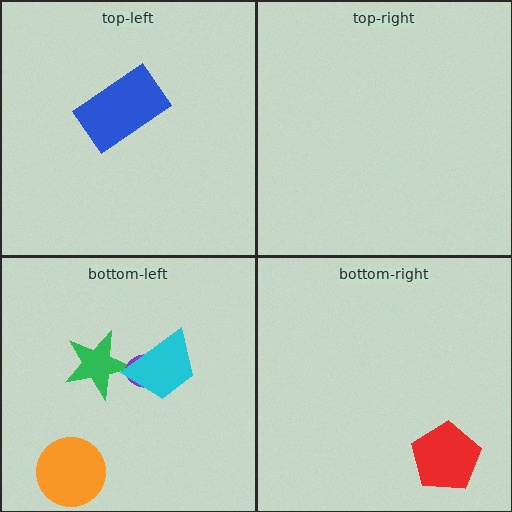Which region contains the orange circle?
The bottom-left region.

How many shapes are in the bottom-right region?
1.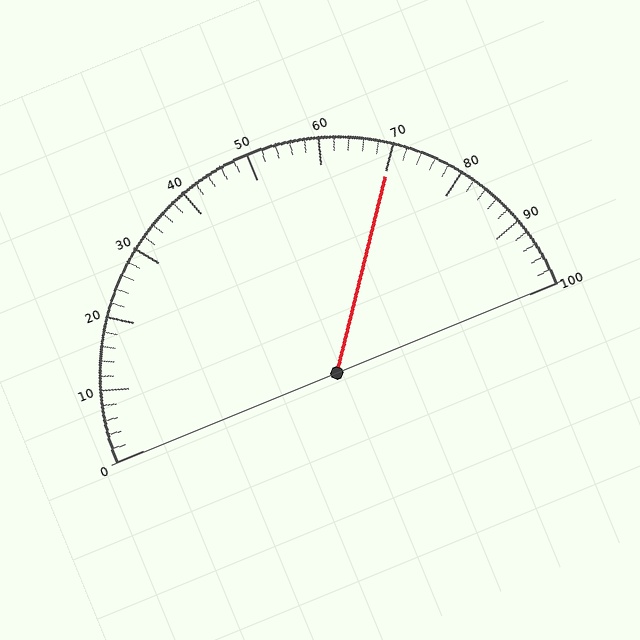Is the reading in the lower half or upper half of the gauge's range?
The reading is in the upper half of the range (0 to 100).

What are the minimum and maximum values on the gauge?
The gauge ranges from 0 to 100.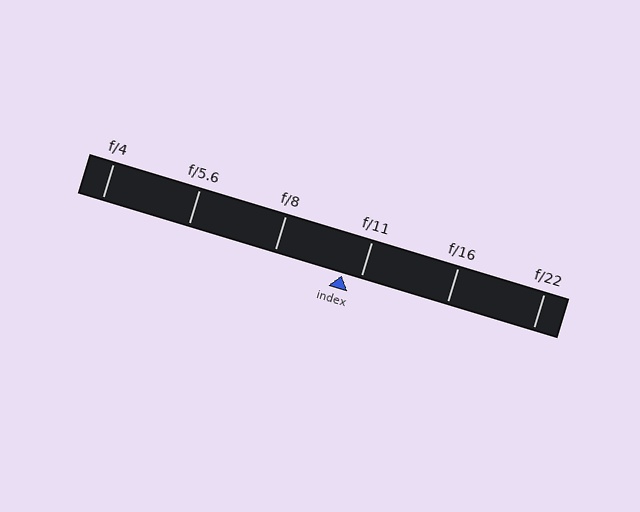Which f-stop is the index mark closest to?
The index mark is closest to f/11.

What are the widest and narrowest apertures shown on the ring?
The widest aperture shown is f/4 and the narrowest is f/22.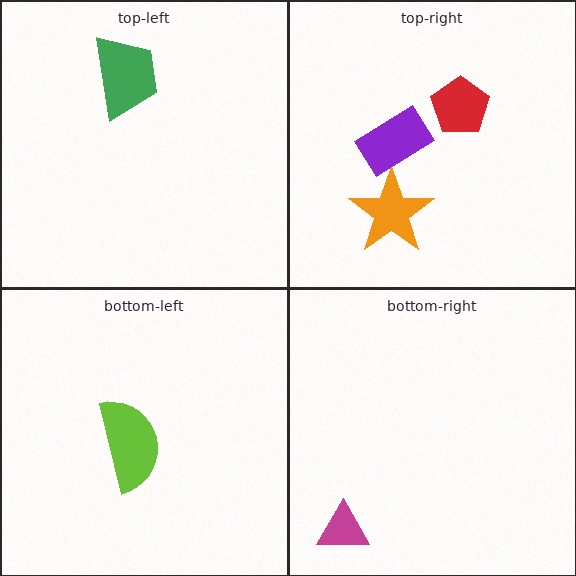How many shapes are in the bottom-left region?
1.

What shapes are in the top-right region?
The red pentagon, the orange star, the purple rectangle.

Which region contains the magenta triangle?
The bottom-right region.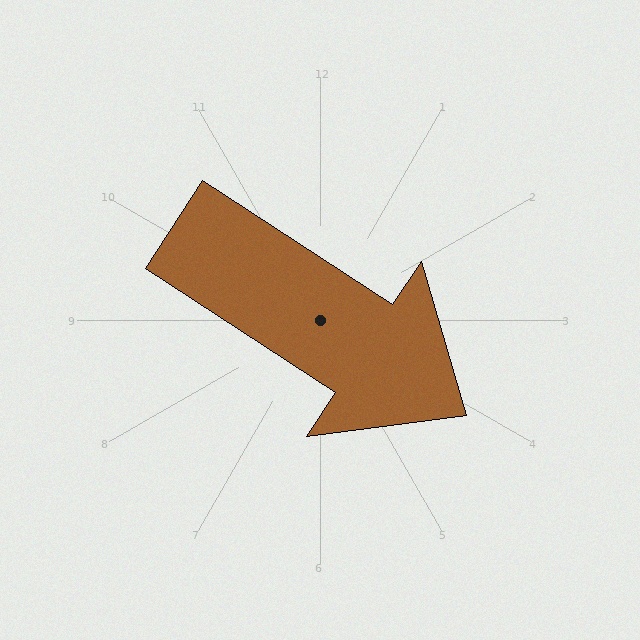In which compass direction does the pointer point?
Southeast.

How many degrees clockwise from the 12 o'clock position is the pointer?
Approximately 123 degrees.